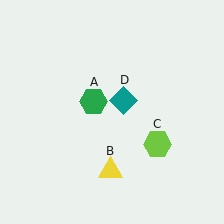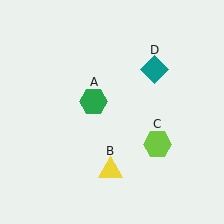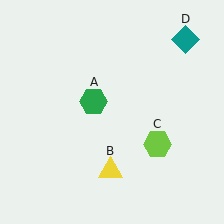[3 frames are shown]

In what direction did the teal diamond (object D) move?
The teal diamond (object D) moved up and to the right.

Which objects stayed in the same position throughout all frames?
Green hexagon (object A) and yellow triangle (object B) and lime hexagon (object C) remained stationary.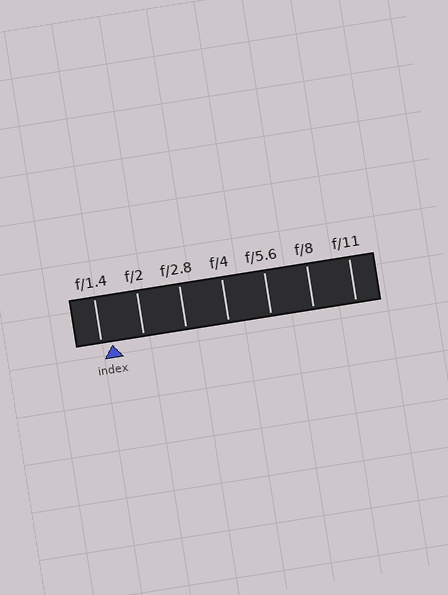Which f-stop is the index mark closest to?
The index mark is closest to f/1.4.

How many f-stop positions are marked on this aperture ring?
There are 7 f-stop positions marked.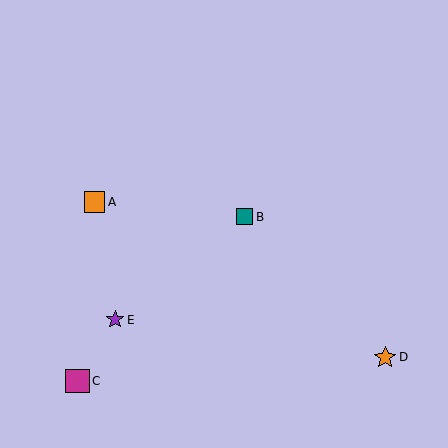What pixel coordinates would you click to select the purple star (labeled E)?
Click at (115, 320) to select the purple star E.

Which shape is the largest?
The magenta square (labeled C) is the largest.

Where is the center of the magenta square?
The center of the magenta square is at (78, 381).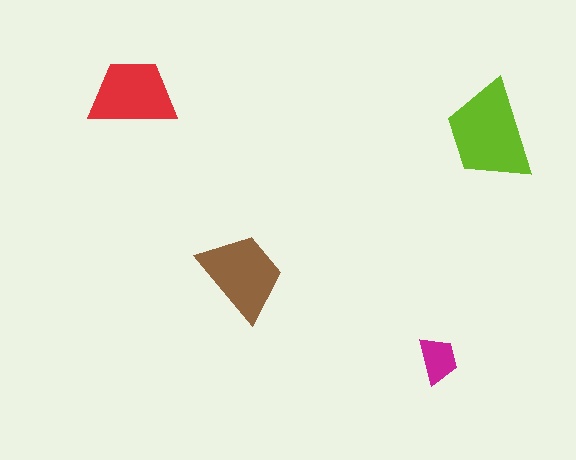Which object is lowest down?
The magenta trapezoid is bottommost.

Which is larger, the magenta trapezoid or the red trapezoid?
The red one.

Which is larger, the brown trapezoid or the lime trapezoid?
The lime one.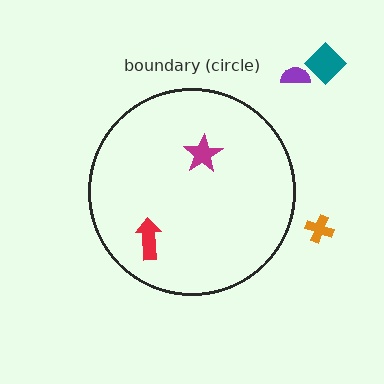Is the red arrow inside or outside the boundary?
Inside.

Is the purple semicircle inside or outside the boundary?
Outside.